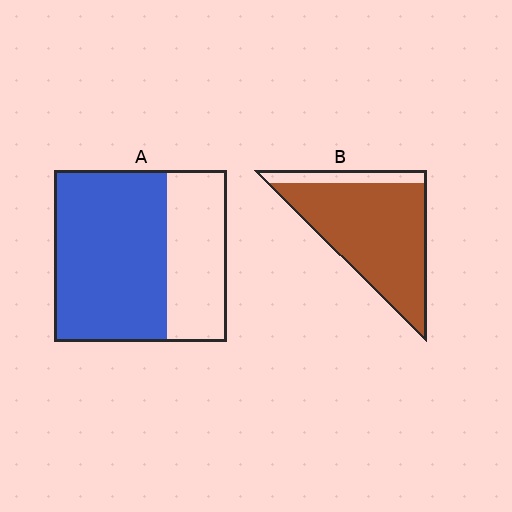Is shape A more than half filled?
Yes.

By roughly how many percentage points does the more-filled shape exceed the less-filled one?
By roughly 20 percentage points (B over A).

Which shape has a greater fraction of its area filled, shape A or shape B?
Shape B.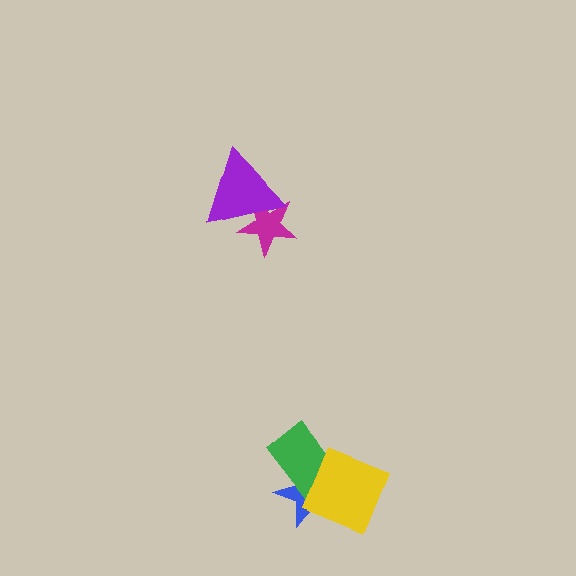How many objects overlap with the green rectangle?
2 objects overlap with the green rectangle.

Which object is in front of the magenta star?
The purple triangle is in front of the magenta star.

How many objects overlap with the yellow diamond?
2 objects overlap with the yellow diamond.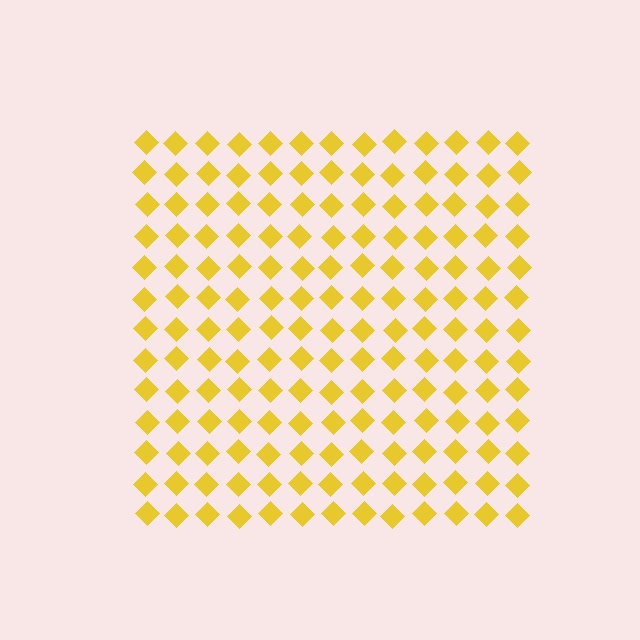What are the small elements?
The small elements are diamonds.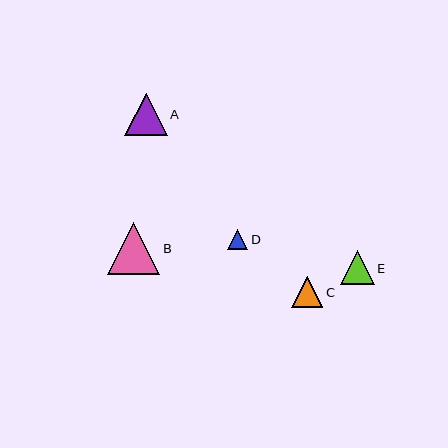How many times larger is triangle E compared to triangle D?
Triangle E is approximately 1.6 times the size of triangle D.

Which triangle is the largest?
Triangle B is the largest with a size of approximately 52 pixels.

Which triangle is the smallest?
Triangle D is the smallest with a size of approximately 21 pixels.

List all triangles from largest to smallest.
From largest to smallest: B, A, E, C, D.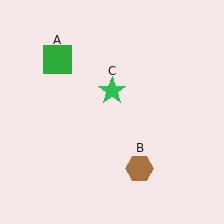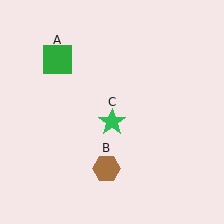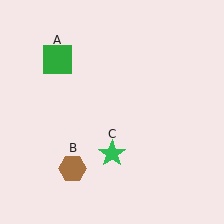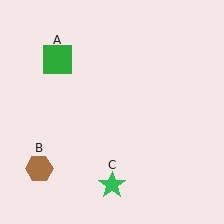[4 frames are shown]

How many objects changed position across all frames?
2 objects changed position: brown hexagon (object B), green star (object C).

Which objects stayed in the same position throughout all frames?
Green square (object A) remained stationary.